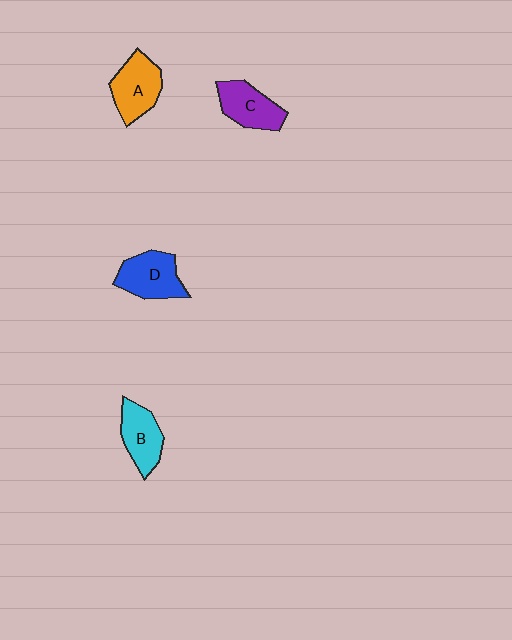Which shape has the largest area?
Shape D (blue).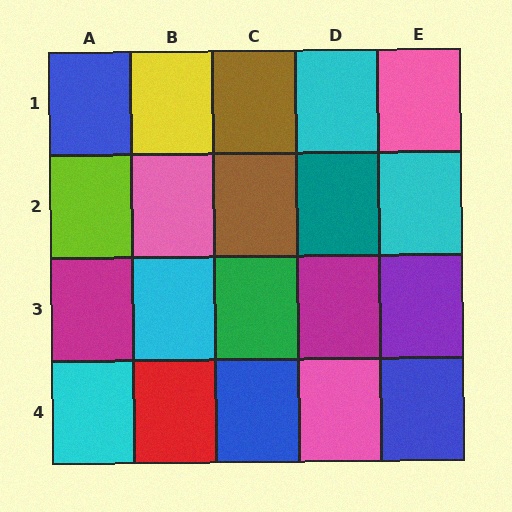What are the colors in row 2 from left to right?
Lime, pink, brown, teal, cyan.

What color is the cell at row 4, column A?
Cyan.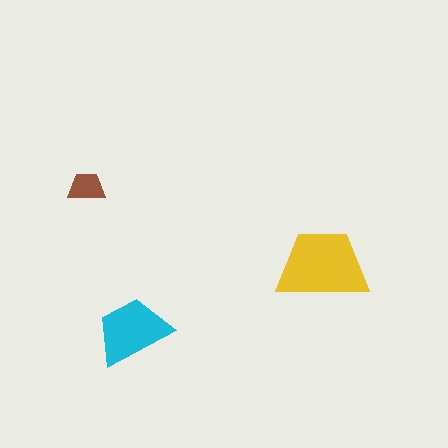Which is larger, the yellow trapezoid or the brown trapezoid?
The yellow one.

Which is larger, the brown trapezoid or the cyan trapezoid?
The cyan one.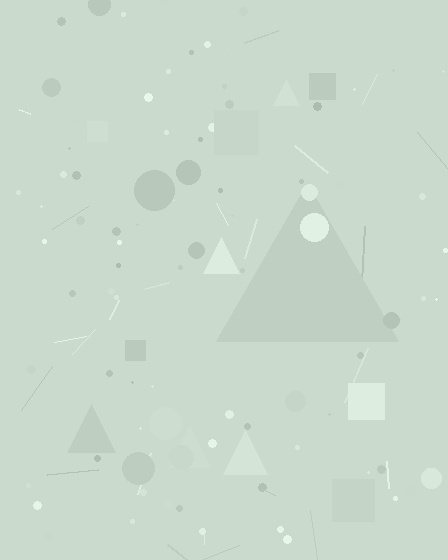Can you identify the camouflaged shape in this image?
The camouflaged shape is a triangle.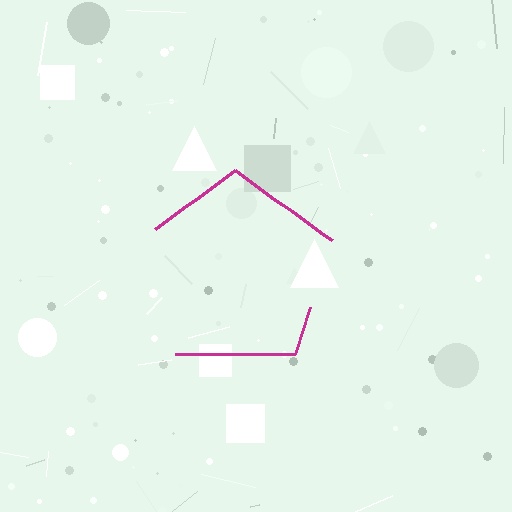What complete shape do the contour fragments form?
The contour fragments form a pentagon.